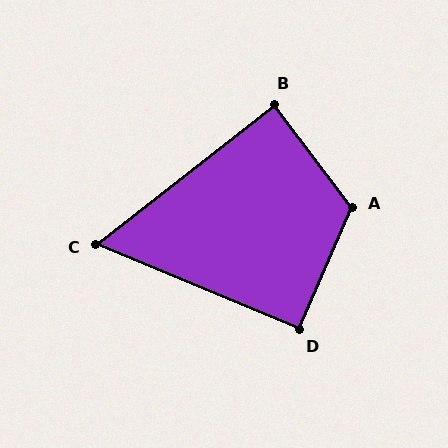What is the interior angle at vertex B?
Approximately 89 degrees (approximately right).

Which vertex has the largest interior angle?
A, at approximately 119 degrees.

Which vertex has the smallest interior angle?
C, at approximately 61 degrees.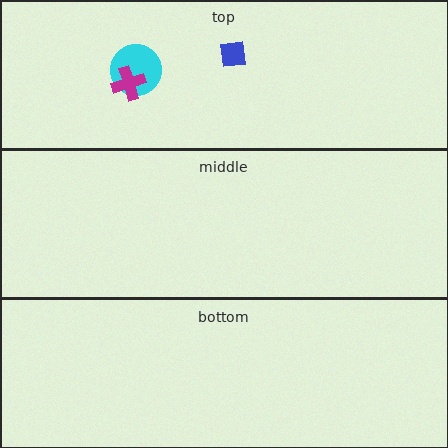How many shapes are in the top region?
3.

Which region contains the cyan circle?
The top region.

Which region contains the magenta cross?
The top region.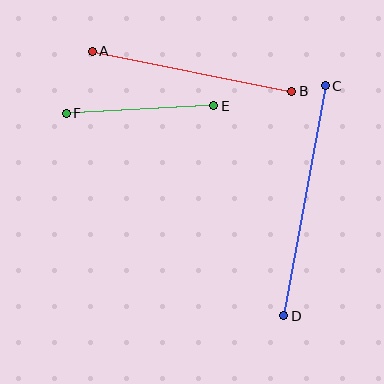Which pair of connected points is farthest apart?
Points C and D are farthest apart.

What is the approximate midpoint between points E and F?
The midpoint is at approximately (140, 110) pixels.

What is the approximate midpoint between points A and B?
The midpoint is at approximately (192, 71) pixels.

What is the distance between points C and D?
The distance is approximately 233 pixels.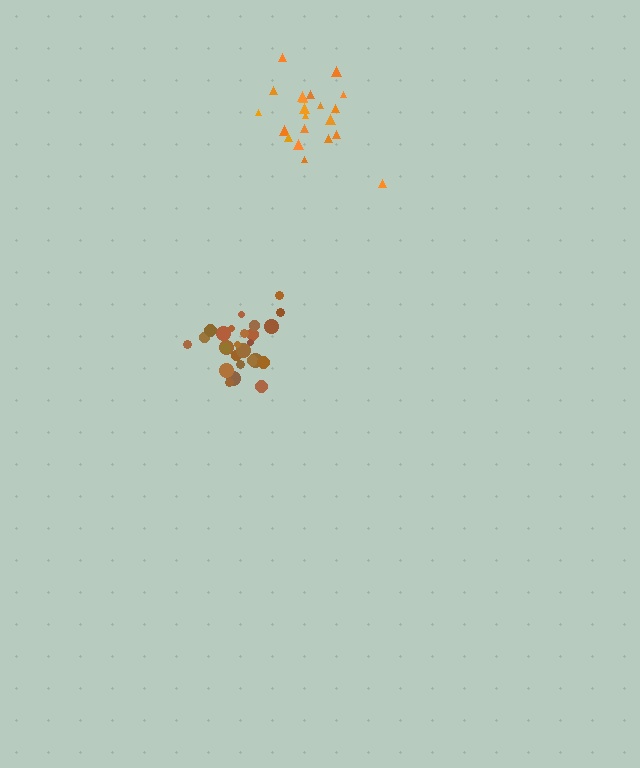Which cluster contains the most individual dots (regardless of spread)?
Brown (26).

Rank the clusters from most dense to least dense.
brown, orange.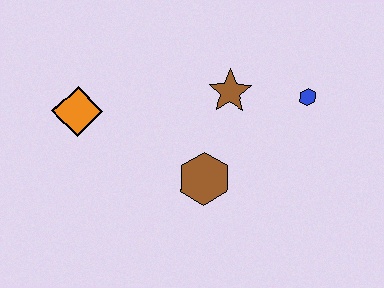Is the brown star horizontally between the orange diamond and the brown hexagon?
No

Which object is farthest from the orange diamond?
The blue hexagon is farthest from the orange diamond.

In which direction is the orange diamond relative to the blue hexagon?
The orange diamond is to the left of the blue hexagon.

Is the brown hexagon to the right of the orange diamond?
Yes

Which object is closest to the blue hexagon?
The brown star is closest to the blue hexagon.